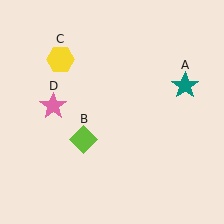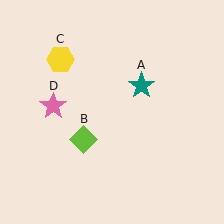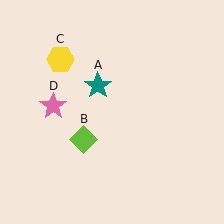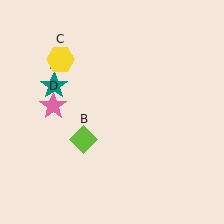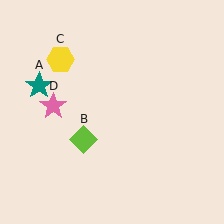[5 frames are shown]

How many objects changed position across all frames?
1 object changed position: teal star (object A).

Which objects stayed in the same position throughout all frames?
Lime diamond (object B) and yellow hexagon (object C) and pink star (object D) remained stationary.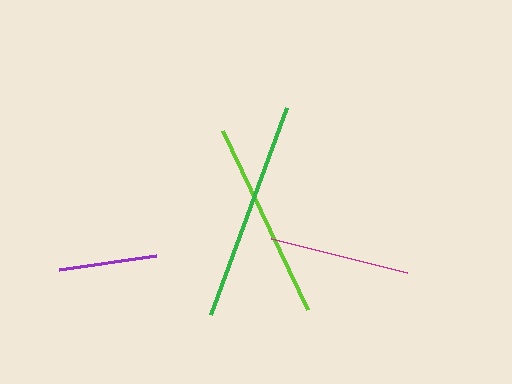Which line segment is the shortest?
The purple line is the shortest at approximately 98 pixels.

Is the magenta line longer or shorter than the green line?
The green line is longer than the magenta line.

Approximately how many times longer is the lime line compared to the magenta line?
The lime line is approximately 1.4 times the length of the magenta line.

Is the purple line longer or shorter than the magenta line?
The magenta line is longer than the purple line.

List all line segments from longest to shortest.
From longest to shortest: green, lime, magenta, purple.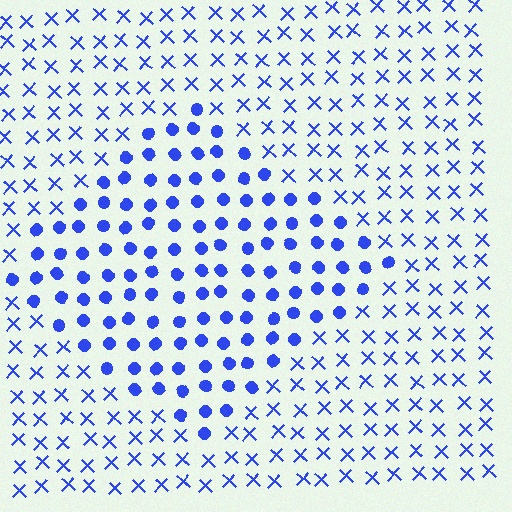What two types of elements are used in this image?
The image uses circles inside the diamond region and X marks outside it.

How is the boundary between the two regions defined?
The boundary is defined by a change in element shape: circles inside vs. X marks outside. All elements share the same color and spacing.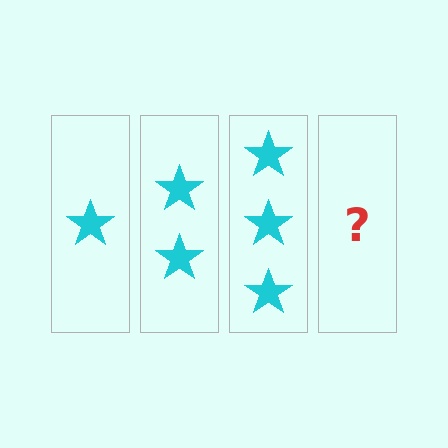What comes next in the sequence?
The next element should be 4 stars.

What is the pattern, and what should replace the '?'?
The pattern is that each step adds one more star. The '?' should be 4 stars.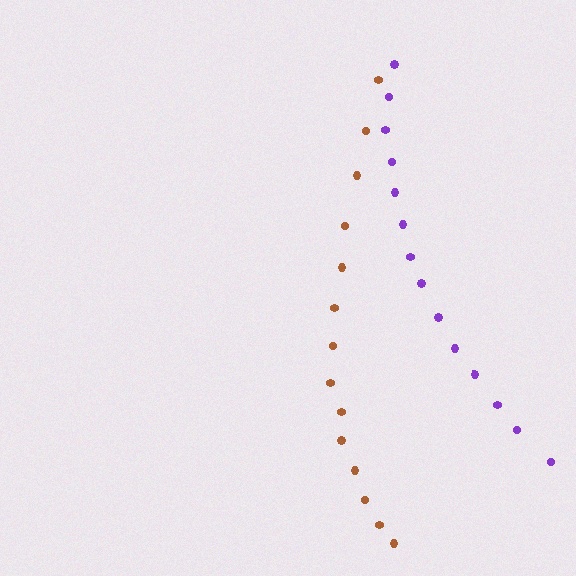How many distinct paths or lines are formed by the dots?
There are 2 distinct paths.